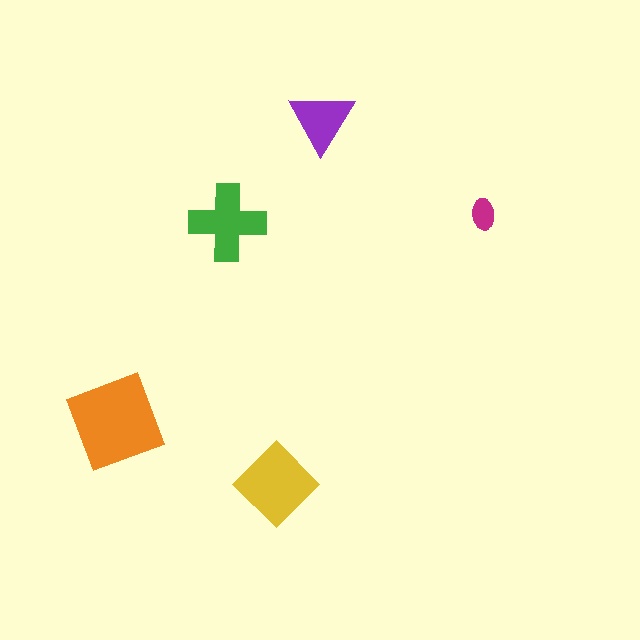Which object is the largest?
The orange square.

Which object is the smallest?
The magenta ellipse.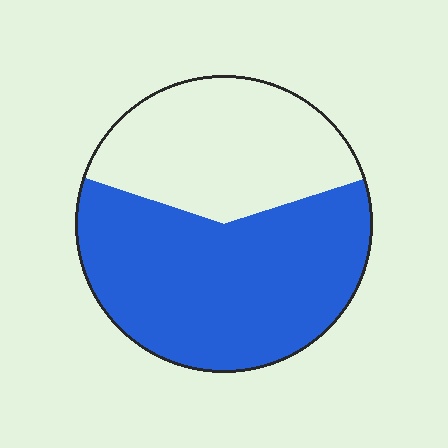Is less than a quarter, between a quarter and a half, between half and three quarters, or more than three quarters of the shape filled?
Between half and three quarters.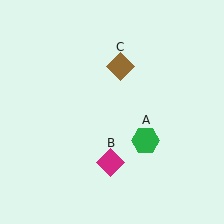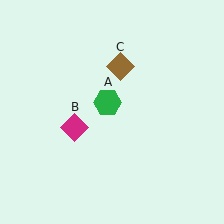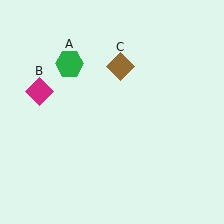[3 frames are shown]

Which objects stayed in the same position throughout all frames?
Brown diamond (object C) remained stationary.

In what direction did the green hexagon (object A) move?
The green hexagon (object A) moved up and to the left.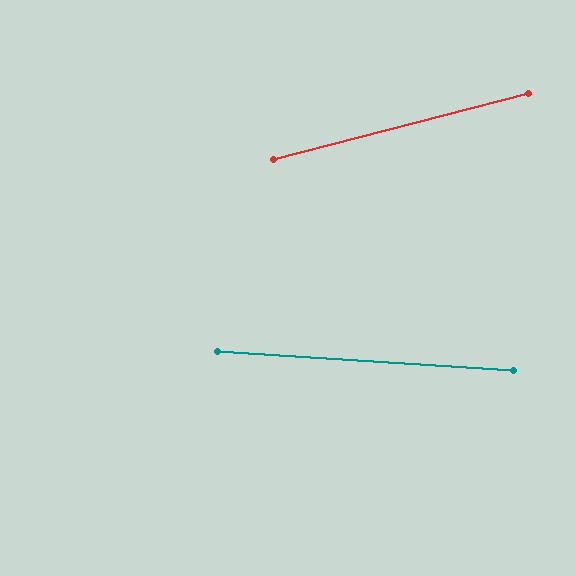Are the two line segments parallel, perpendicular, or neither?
Neither parallel nor perpendicular — they differ by about 18°.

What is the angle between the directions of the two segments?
Approximately 18 degrees.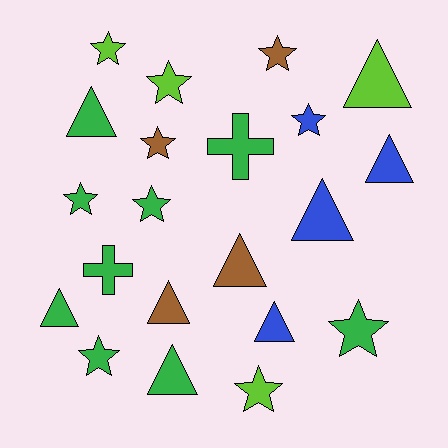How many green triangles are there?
There are 3 green triangles.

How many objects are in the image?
There are 21 objects.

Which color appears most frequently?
Green, with 9 objects.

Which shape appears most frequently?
Star, with 10 objects.